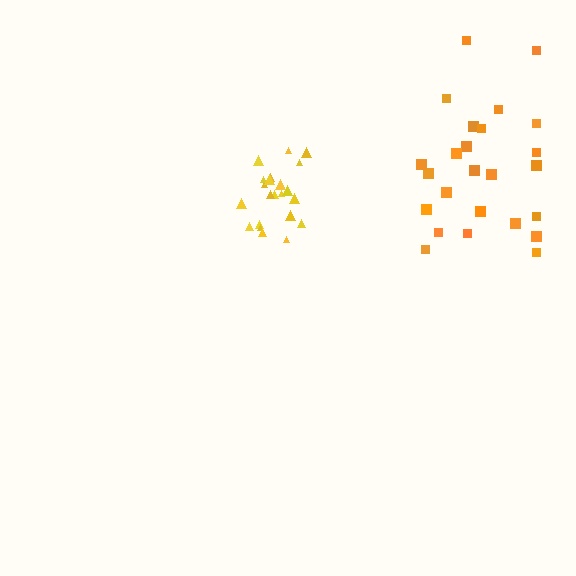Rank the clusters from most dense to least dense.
yellow, orange.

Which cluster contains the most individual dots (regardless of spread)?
Orange (25).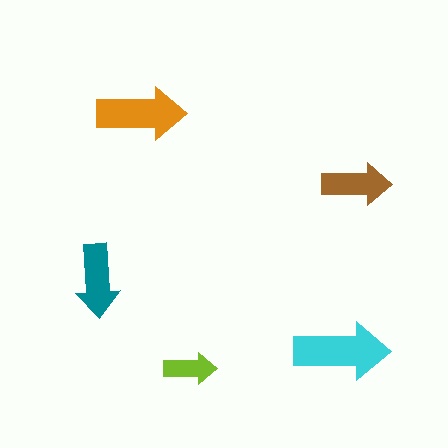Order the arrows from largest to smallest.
the cyan one, the orange one, the teal one, the brown one, the lime one.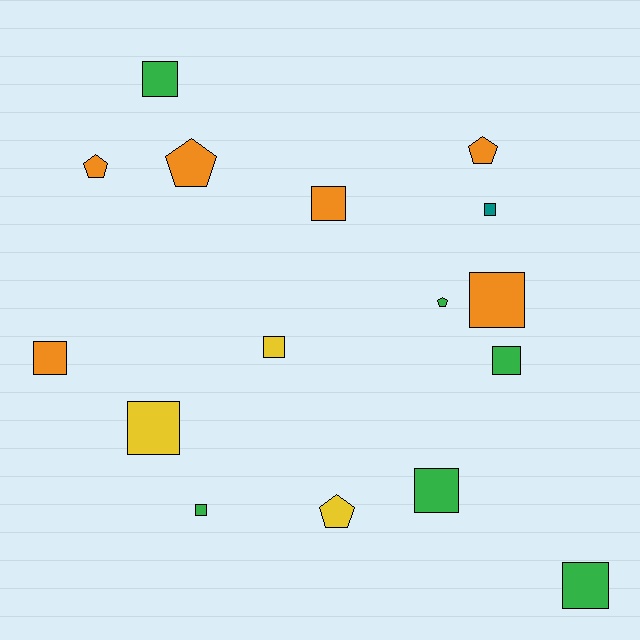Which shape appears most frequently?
Square, with 11 objects.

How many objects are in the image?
There are 16 objects.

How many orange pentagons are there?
There are 3 orange pentagons.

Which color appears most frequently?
Orange, with 6 objects.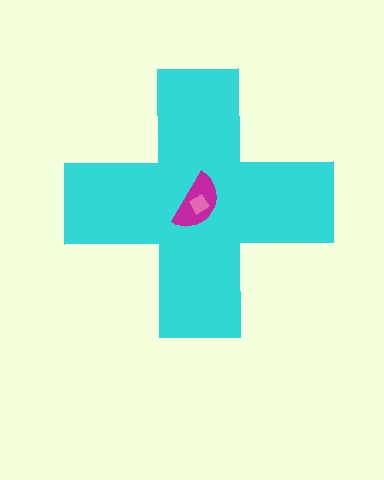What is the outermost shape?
The cyan cross.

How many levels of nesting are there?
3.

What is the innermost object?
The pink diamond.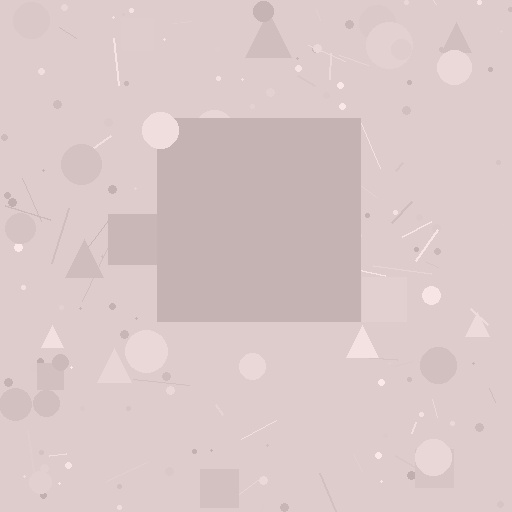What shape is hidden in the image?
A square is hidden in the image.